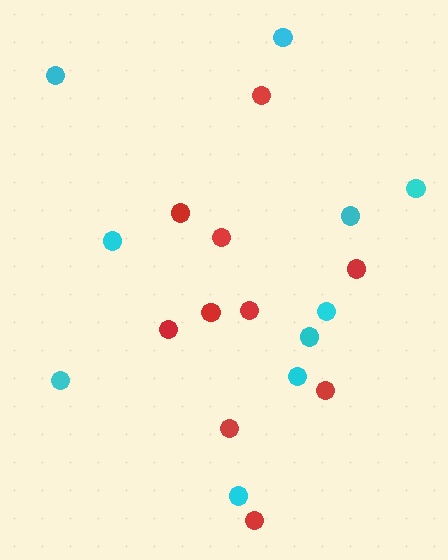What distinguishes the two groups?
There are 2 groups: one group of cyan circles (10) and one group of red circles (10).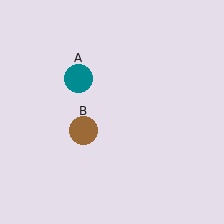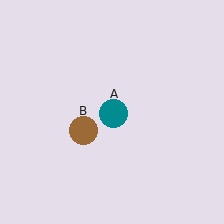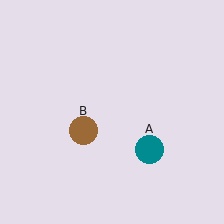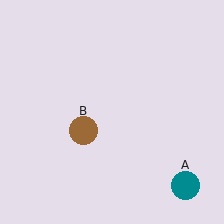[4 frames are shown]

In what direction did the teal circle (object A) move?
The teal circle (object A) moved down and to the right.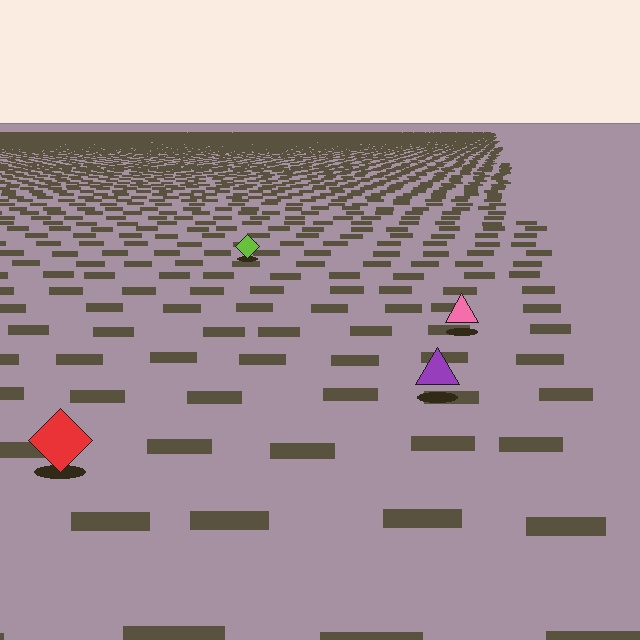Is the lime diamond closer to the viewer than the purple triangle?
No. The purple triangle is closer — you can tell from the texture gradient: the ground texture is coarser near it.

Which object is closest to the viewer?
The red diamond is closest. The texture marks near it are larger and more spread out.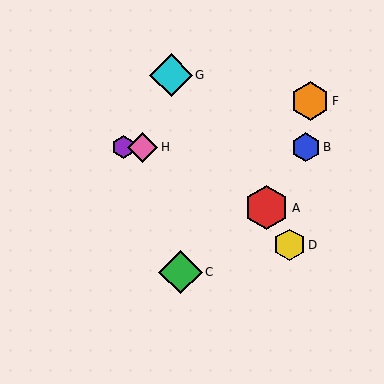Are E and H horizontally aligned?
Yes, both are at y≈147.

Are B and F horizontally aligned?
No, B is at y≈147 and F is at y≈101.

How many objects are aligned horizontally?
3 objects (B, E, H) are aligned horizontally.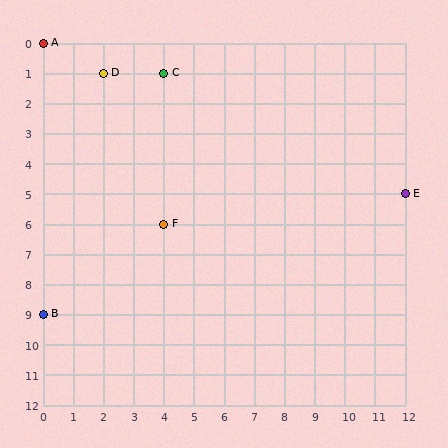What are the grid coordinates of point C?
Point C is at grid coordinates (4, 1).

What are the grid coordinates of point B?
Point B is at grid coordinates (0, 9).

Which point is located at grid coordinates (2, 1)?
Point D is at (2, 1).